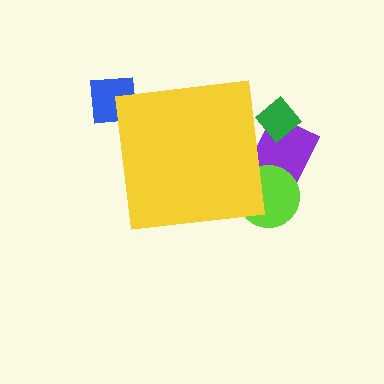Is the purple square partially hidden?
Yes, the purple square is partially hidden behind the yellow square.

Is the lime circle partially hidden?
Yes, the lime circle is partially hidden behind the yellow square.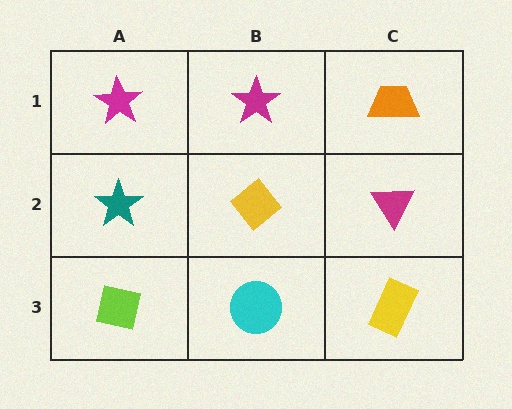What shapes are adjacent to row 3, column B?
A yellow diamond (row 2, column B), a lime square (row 3, column A), a yellow rectangle (row 3, column C).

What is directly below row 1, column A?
A teal star.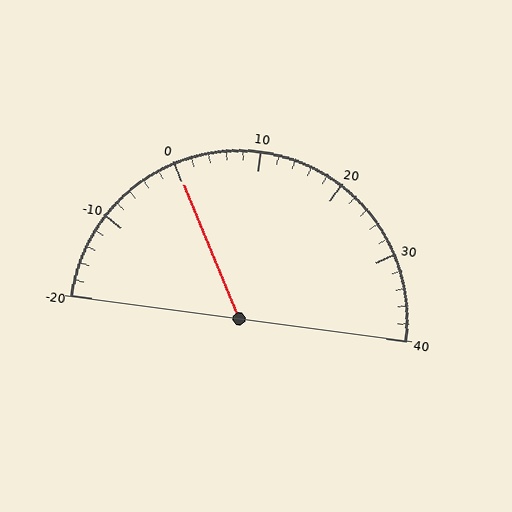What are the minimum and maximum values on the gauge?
The gauge ranges from -20 to 40.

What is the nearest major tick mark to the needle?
The nearest major tick mark is 0.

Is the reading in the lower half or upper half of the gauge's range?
The reading is in the lower half of the range (-20 to 40).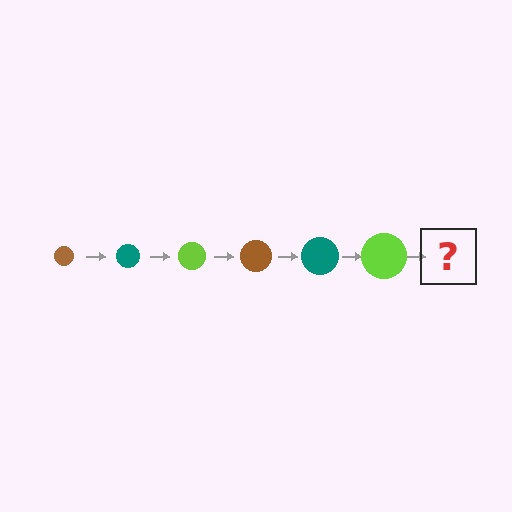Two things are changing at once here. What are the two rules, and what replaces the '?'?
The two rules are that the circle grows larger each step and the color cycles through brown, teal, and lime. The '?' should be a brown circle, larger than the previous one.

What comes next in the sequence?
The next element should be a brown circle, larger than the previous one.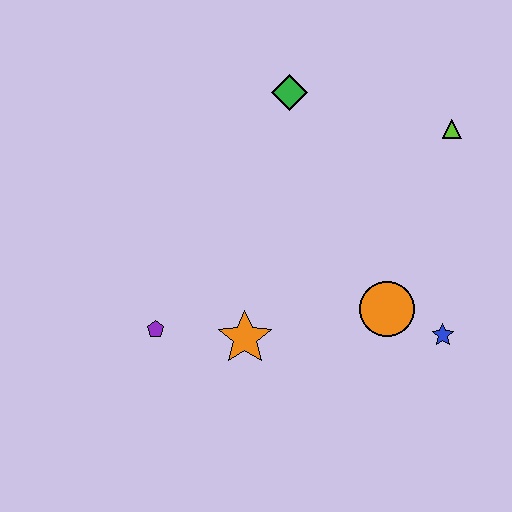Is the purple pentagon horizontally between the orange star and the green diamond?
No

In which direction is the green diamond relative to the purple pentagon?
The green diamond is above the purple pentagon.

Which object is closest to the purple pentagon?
The orange star is closest to the purple pentagon.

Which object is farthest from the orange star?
The lime triangle is farthest from the orange star.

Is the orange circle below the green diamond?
Yes